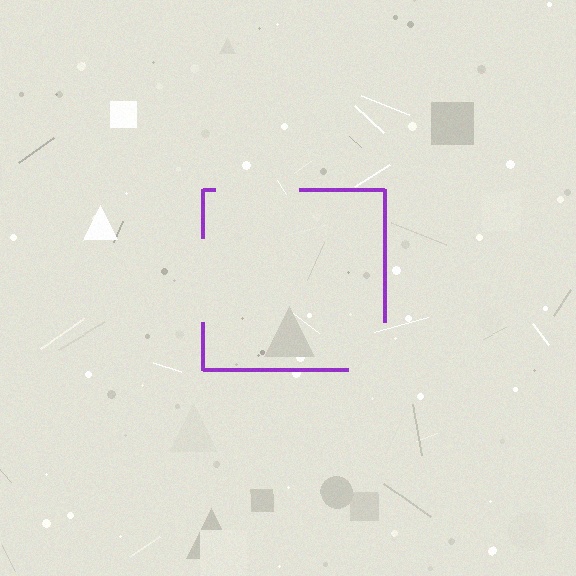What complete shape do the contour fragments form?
The contour fragments form a square.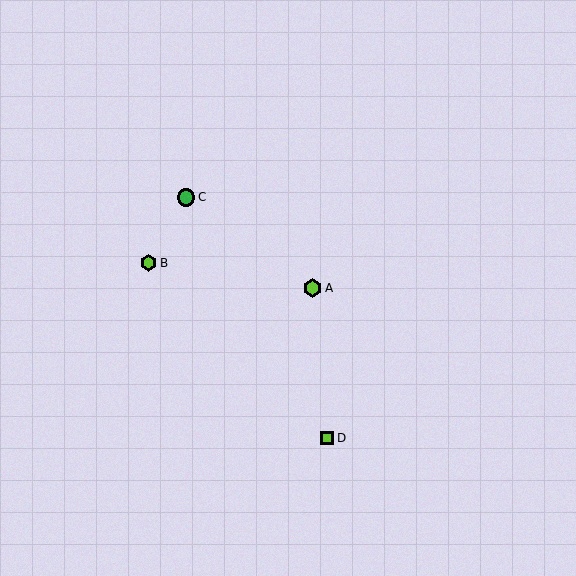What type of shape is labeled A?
Shape A is a lime hexagon.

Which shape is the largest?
The lime hexagon (labeled A) is the largest.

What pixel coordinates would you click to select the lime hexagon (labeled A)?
Click at (313, 288) to select the lime hexagon A.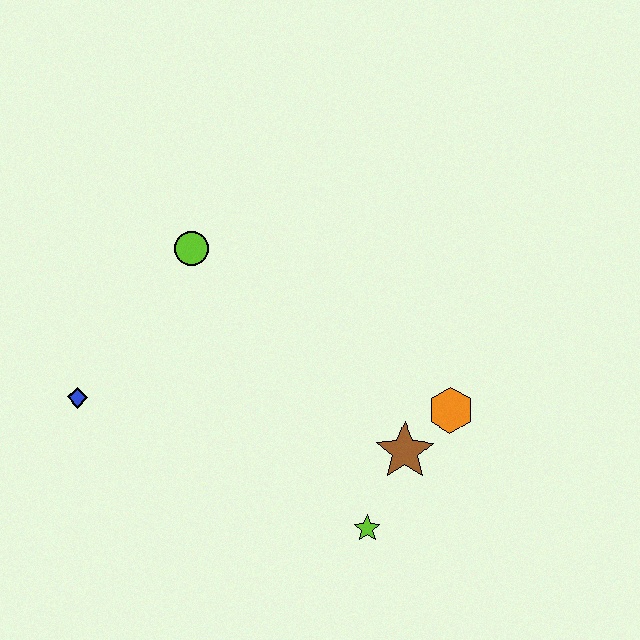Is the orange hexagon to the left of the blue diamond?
No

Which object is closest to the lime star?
The brown star is closest to the lime star.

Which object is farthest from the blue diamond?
The orange hexagon is farthest from the blue diamond.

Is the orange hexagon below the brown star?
No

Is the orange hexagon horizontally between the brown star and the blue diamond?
No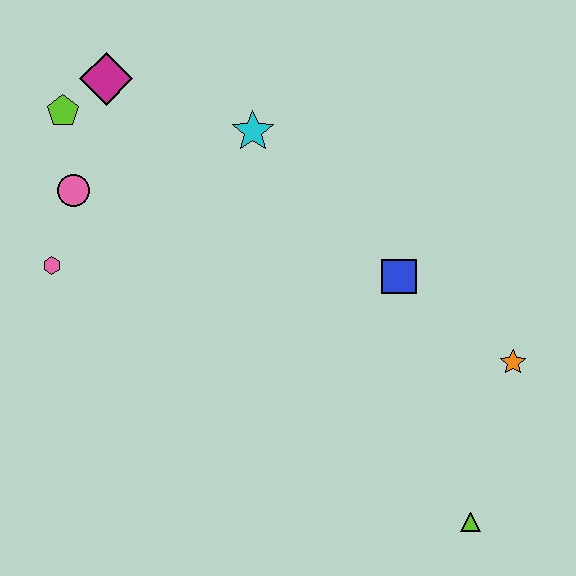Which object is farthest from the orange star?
The lime pentagon is farthest from the orange star.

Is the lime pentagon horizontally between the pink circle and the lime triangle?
No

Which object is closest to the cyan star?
The magenta diamond is closest to the cyan star.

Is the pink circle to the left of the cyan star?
Yes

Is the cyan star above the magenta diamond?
No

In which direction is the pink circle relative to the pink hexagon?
The pink circle is above the pink hexagon.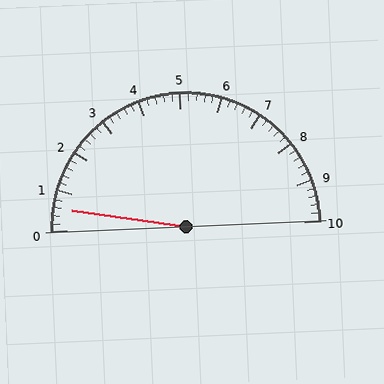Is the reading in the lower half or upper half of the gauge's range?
The reading is in the lower half of the range (0 to 10).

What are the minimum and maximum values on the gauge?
The gauge ranges from 0 to 10.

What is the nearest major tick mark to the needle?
The nearest major tick mark is 1.